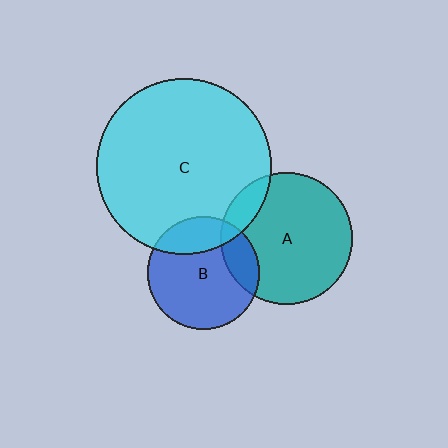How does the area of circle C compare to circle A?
Approximately 1.8 times.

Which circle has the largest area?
Circle C (cyan).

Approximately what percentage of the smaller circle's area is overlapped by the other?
Approximately 20%.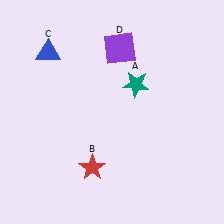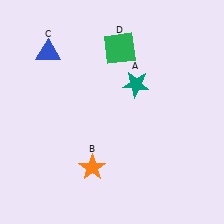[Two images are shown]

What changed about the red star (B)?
In Image 1, B is red. In Image 2, it changed to orange.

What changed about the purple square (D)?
In Image 1, D is purple. In Image 2, it changed to green.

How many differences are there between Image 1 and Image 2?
There are 2 differences between the two images.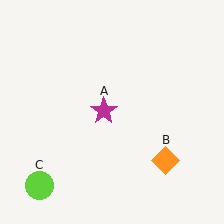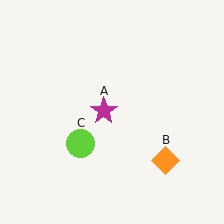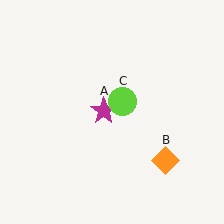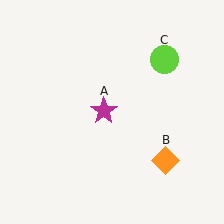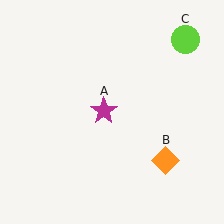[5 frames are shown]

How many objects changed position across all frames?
1 object changed position: lime circle (object C).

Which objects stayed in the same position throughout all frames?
Magenta star (object A) and orange diamond (object B) remained stationary.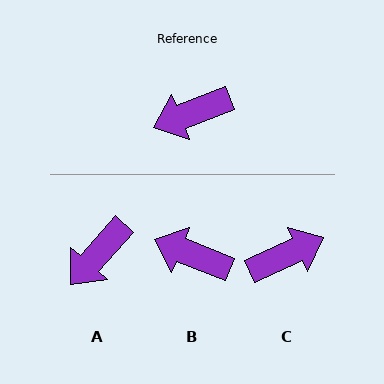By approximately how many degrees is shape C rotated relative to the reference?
Approximately 177 degrees clockwise.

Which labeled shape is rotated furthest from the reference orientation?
C, about 177 degrees away.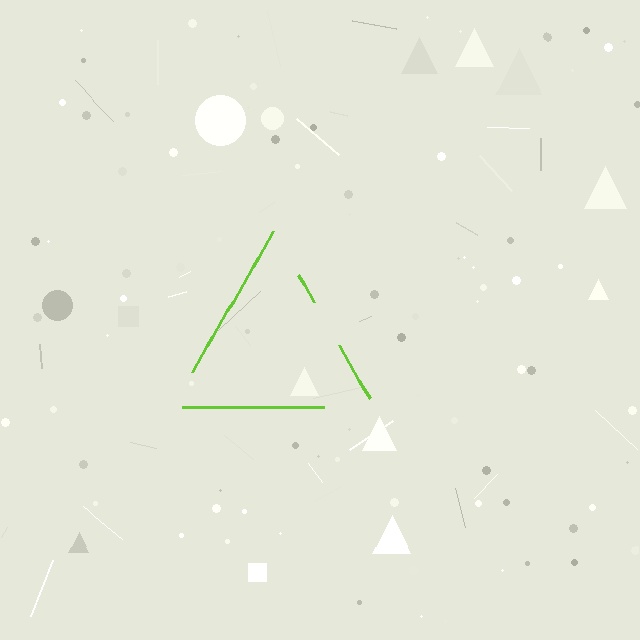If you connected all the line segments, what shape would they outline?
They would outline a triangle.